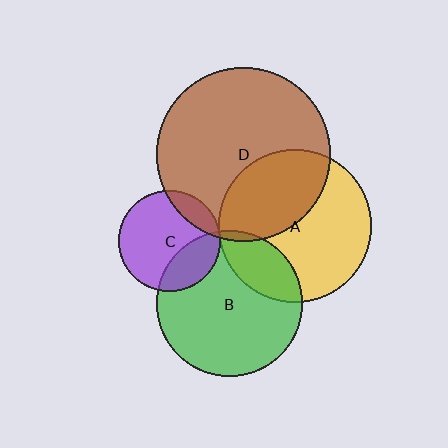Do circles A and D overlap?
Yes.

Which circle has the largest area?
Circle D (brown).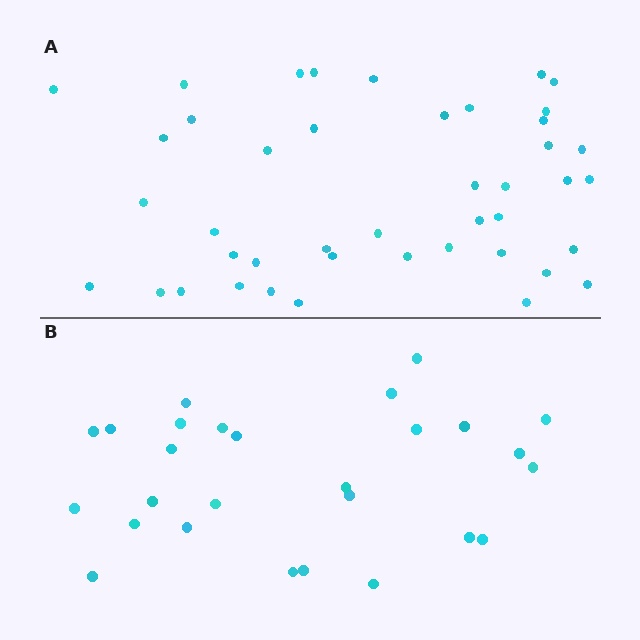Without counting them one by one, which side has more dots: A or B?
Region A (the top region) has more dots.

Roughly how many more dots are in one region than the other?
Region A has approximately 15 more dots than region B.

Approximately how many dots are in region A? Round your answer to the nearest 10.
About 40 dots. (The exact count is 43, which rounds to 40.)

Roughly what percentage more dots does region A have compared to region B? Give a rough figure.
About 60% more.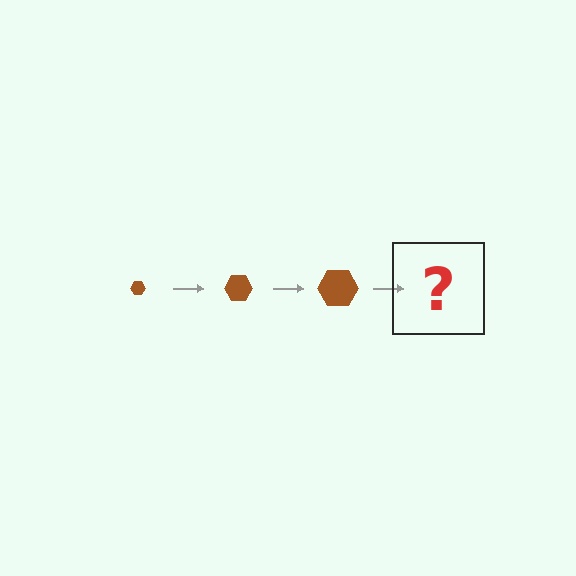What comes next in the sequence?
The next element should be a brown hexagon, larger than the previous one.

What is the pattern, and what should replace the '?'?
The pattern is that the hexagon gets progressively larger each step. The '?' should be a brown hexagon, larger than the previous one.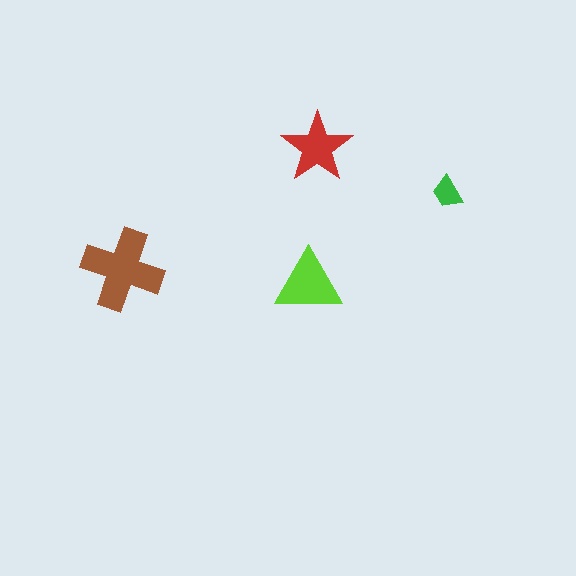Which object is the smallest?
The green trapezoid.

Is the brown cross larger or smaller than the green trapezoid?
Larger.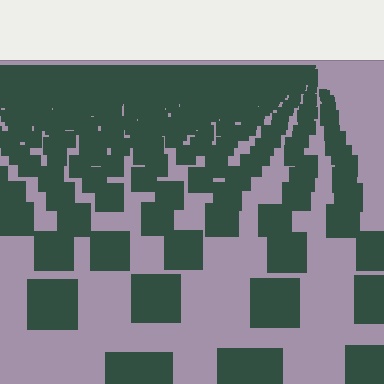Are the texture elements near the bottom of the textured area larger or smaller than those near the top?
Larger. Near the bottom, elements are closer to the viewer and appear at a bigger on-screen size.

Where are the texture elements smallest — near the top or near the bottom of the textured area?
Near the top.